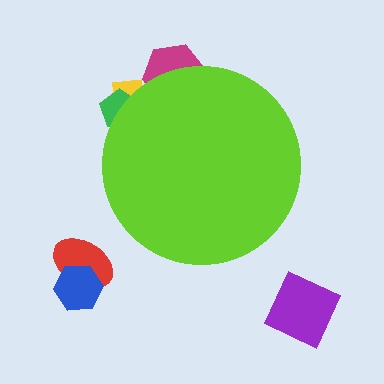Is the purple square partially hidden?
No, the purple square is fully visible.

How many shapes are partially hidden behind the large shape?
3 shapes are partially hidden.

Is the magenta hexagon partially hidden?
Yes, the magenta hexagon is partially hidden behind the lime circle.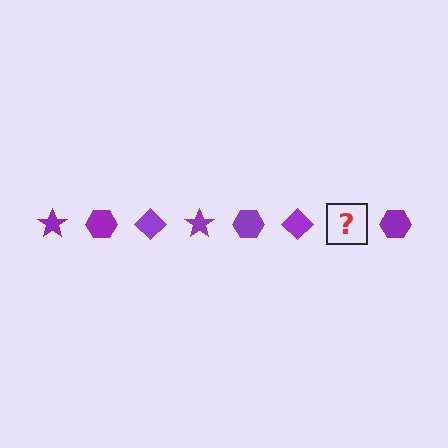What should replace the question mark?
The question mark should be replaced with a purple star.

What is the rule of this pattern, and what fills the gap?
The rule is that the pattern cycles through star, hexagon, diamond shapes in purple. The gap should be filled with a purple star.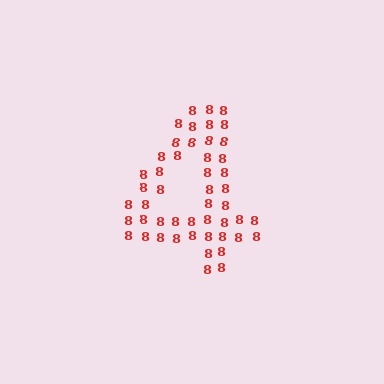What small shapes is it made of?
It is made of small digit 8's.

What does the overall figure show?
The overall figure shows the digit 4.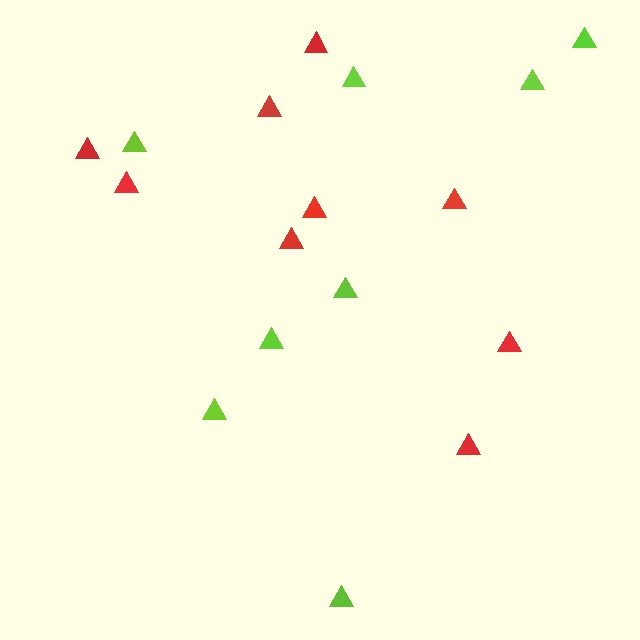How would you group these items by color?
There are 2 groups: one group of red triangles (9) and one group of lime triangles (8).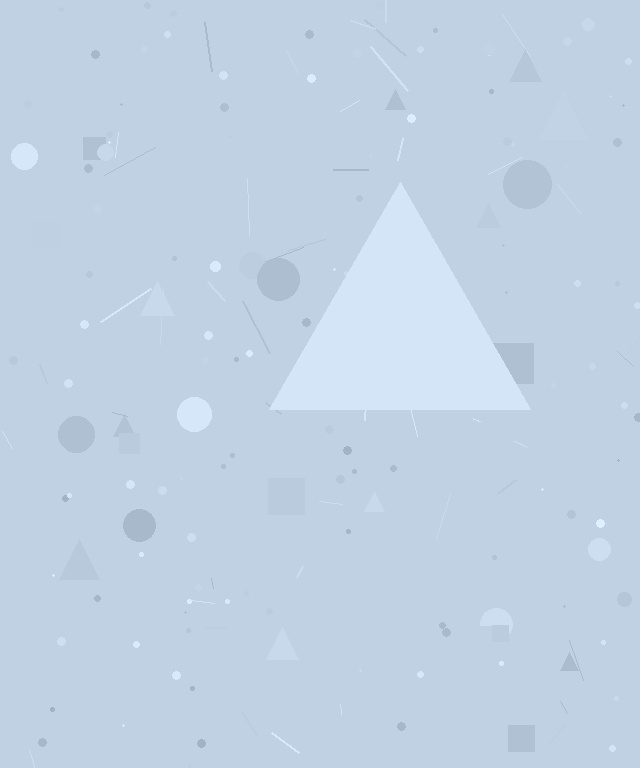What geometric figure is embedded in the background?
A triangle is embedded in the background.